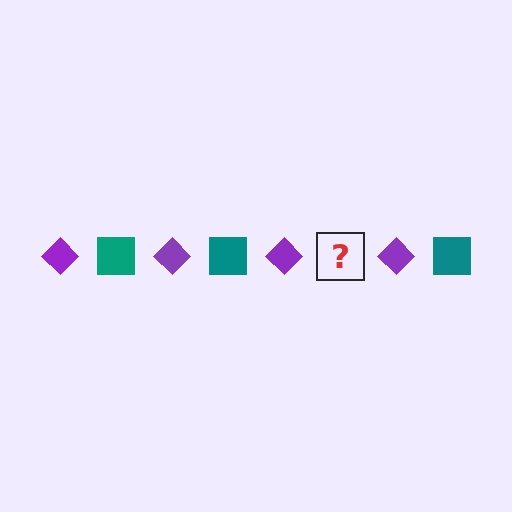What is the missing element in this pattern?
The missing element is a teal square.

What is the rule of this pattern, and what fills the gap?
The rule is that the pattern alternates between purple diamond and teal square. The gap should be filled with a teal square.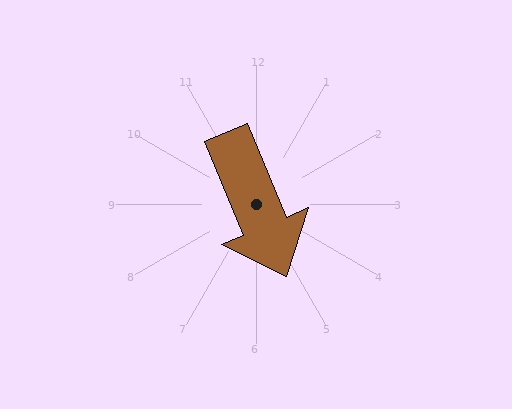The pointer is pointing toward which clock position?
Roughly 5 o'clock.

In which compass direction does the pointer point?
Southeast.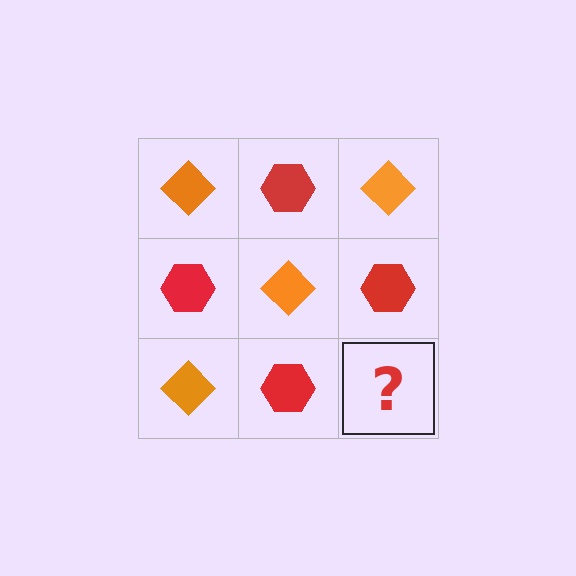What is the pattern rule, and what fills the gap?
The rule is that it alternates orange diamond and red hexagon in a checkerboard pattern. The gap should be filled with an orange diamond.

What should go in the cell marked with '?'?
The missing cell should contain an orange diamond.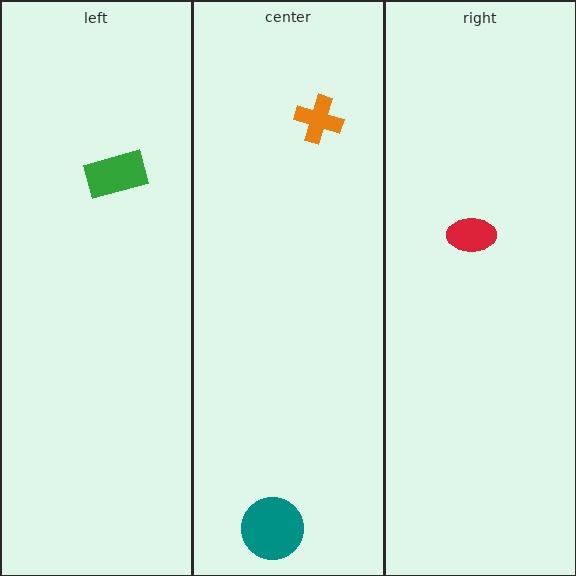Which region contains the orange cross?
The center region.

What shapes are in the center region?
The orange cross, the teal circle.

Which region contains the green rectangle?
The left region.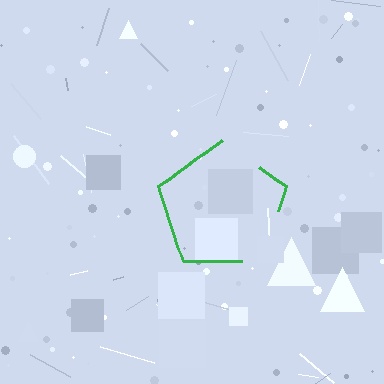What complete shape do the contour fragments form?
The contour fragments form a pentagon.